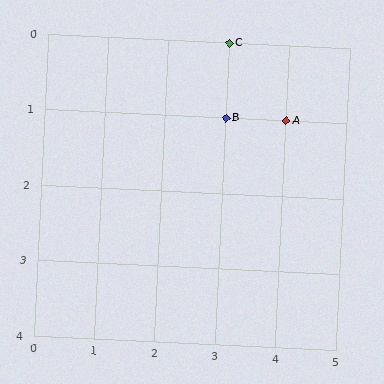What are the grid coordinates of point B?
Point B is at grid coordinates (3, 1).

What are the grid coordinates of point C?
Point C is at grid coordinates (3, 0).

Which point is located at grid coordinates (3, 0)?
Point C is at (3, 0).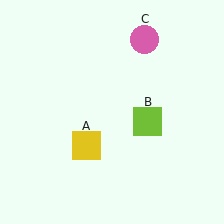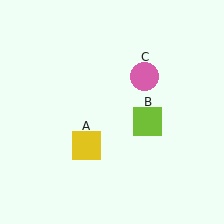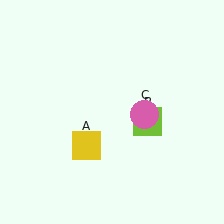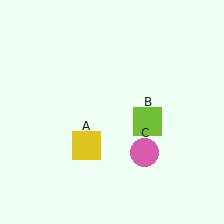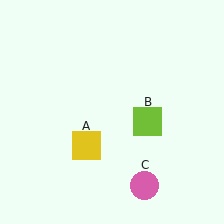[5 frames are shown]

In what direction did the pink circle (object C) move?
The pink circle (object C) moved down.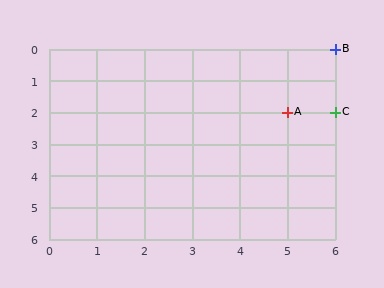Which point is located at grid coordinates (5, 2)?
Point A is at (5, 2).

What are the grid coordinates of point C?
Point C is at grid coordinates (6, 2).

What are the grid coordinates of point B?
Point B is at grid coordinates (6, 0).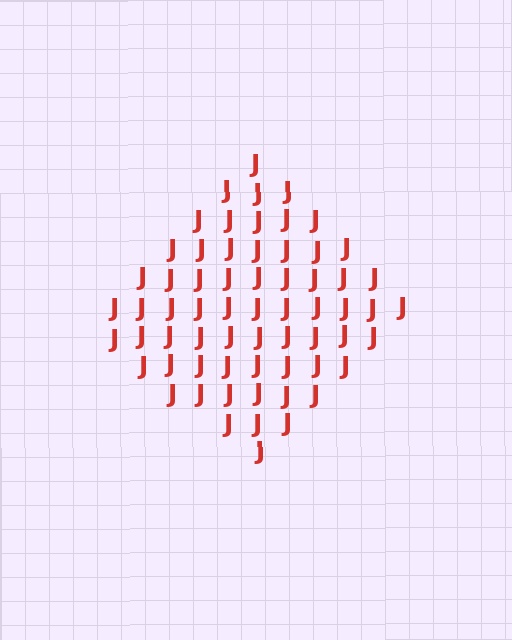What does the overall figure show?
The overall figure shows a diamond.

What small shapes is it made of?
It is made of small letter J's.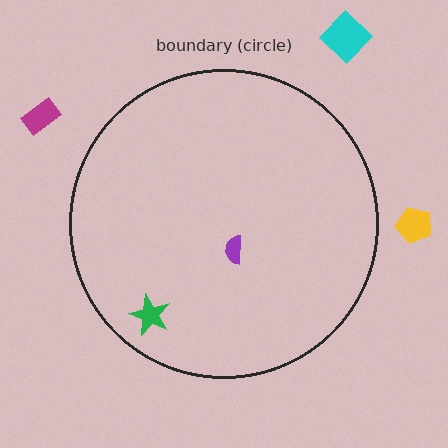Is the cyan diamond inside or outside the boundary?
Outside.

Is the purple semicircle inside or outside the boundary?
Inside.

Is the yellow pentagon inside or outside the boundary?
Outside.